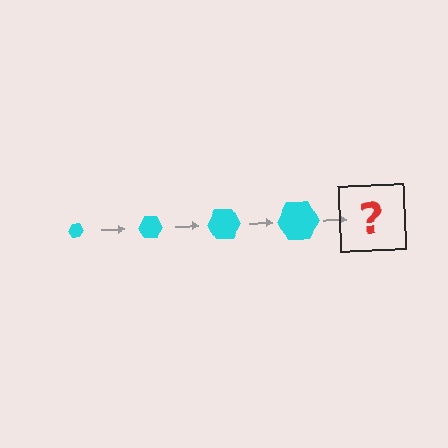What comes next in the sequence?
The next element should be a cyan hexagon, larger than the previous one.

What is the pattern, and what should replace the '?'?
The pattern is that the hexagon gets progressively larger each step. The '?' should be a cyan hexagon, larger than the previous one.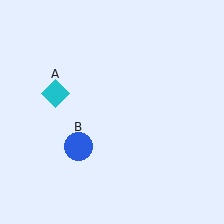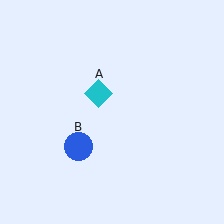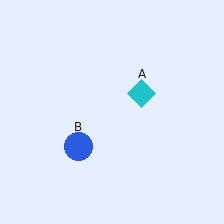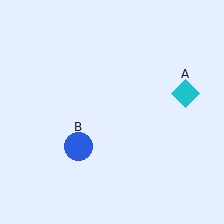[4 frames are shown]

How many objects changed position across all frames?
1 object changed position: cyan diamond (object A).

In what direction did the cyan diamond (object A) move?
The cyan diamond (object A) moved right.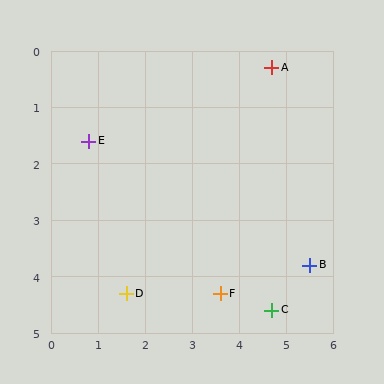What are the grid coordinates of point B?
Point B is at approximately (5.5, 3.8).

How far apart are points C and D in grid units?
Points C and D are about 3.1 grid units apart.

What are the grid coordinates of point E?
Point E is at approximately (0.8, 1.6).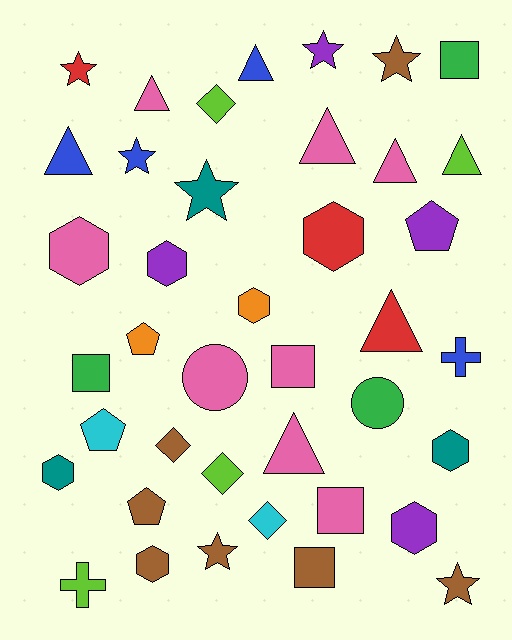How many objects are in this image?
There are 40 objects.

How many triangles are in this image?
There are 8 triangles.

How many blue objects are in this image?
There are 4 blue objects.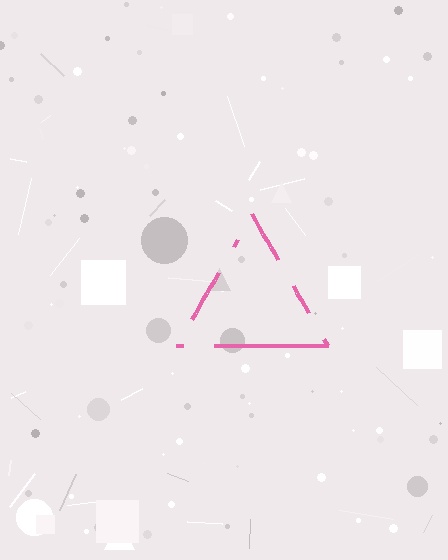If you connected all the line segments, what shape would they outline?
They would outline a triangle.